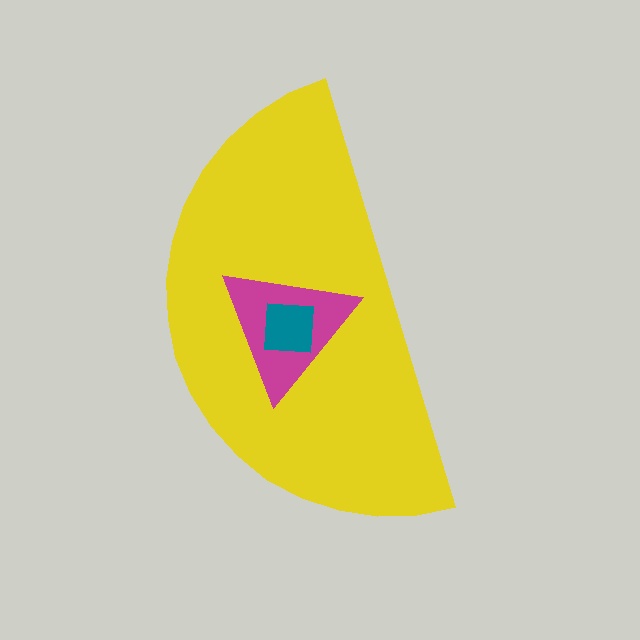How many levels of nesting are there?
3.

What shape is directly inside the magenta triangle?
The teal square.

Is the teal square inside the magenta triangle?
Yes.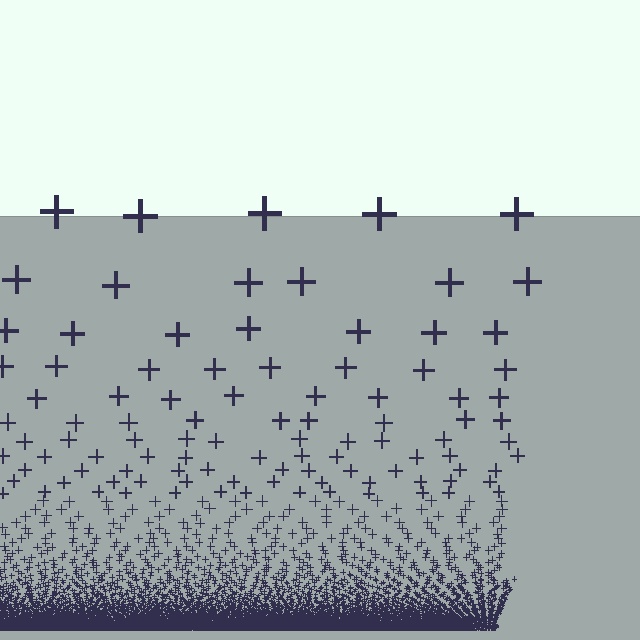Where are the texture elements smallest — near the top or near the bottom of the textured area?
Near the bottom.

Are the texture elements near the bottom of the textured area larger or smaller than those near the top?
Smaller. The gradient is inverted — elements near the bottom are smaller and denser.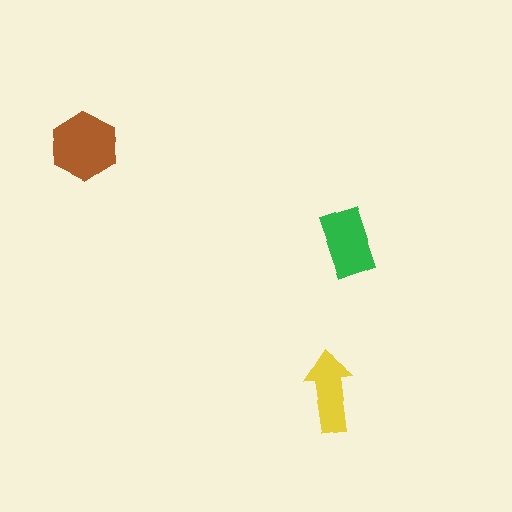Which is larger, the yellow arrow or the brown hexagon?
The brown hexagon.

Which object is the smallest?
The yellow arrow.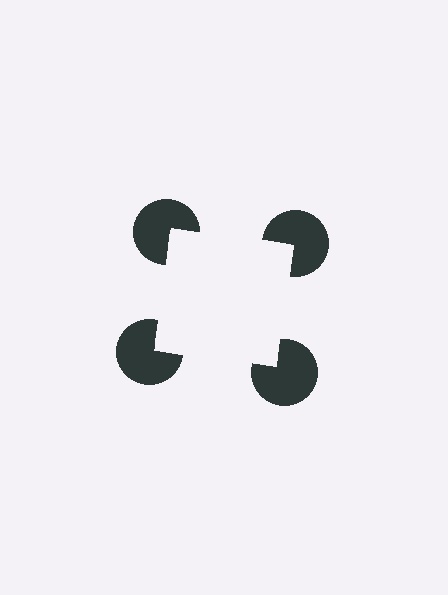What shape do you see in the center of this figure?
An illusory square — its edges are inferred from the aligned wedge cuts in the pac-man discs, not physically drawn.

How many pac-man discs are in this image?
There are 4 — one at each vertex of the illusory square.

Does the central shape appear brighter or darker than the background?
It typically appears slightly brighter than the background, even though no actual brightness change is drawn.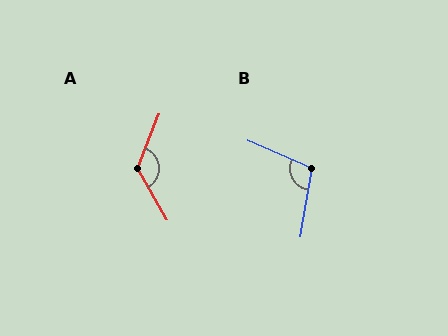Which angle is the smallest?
B, at approximately 104 degrees.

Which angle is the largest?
A, at approximately 129 degrees.